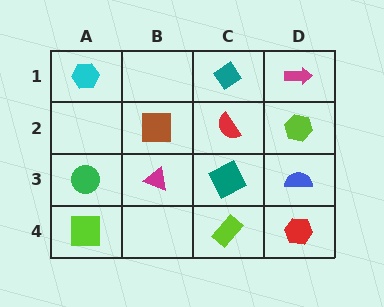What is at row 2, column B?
A brown square.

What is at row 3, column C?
A teal square.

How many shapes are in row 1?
3 shapes.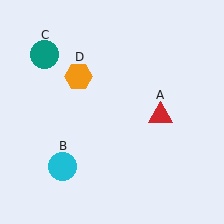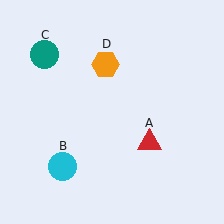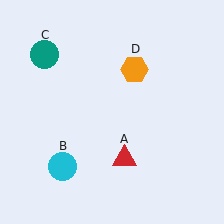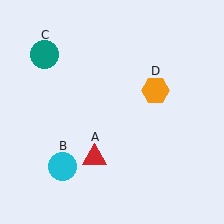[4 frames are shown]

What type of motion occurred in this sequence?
The red triangle (object A), orange hexagon (object D) rotated clockwise around the center of the scene.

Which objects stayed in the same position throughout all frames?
Cyan circle (object B) and teal circle (object C) remained stationary.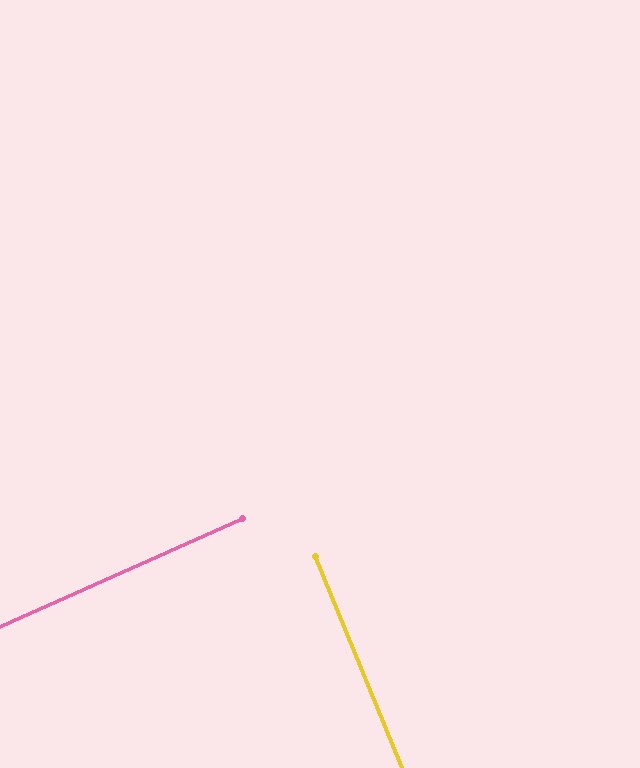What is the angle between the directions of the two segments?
Approximately 88 degrees.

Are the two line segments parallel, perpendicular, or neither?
Perpendicular — they meet at approximately 88°.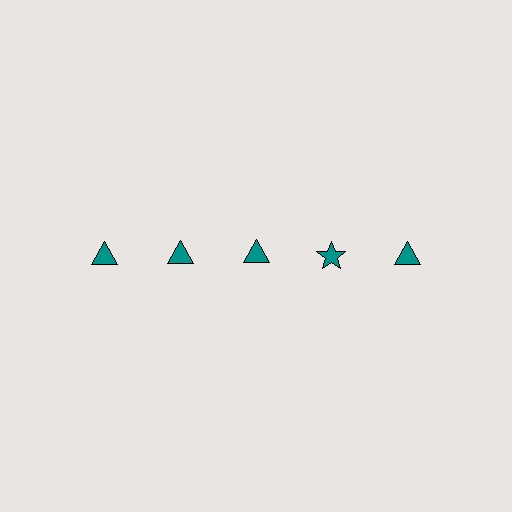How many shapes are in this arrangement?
There are 5 shapes arranged in a grid pattern.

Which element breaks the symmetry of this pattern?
The teal star in the top row, second from right column breaks the symmetry. All other shapes are teal triangles.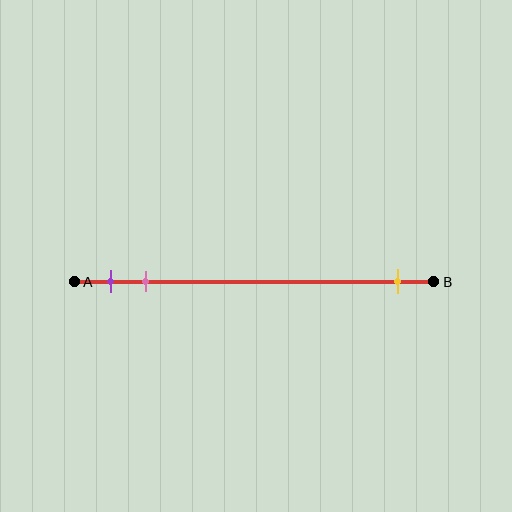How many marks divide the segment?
There are 3 marks dividing the segment.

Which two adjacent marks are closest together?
The purple and pink marks are the closest adjacent pair.